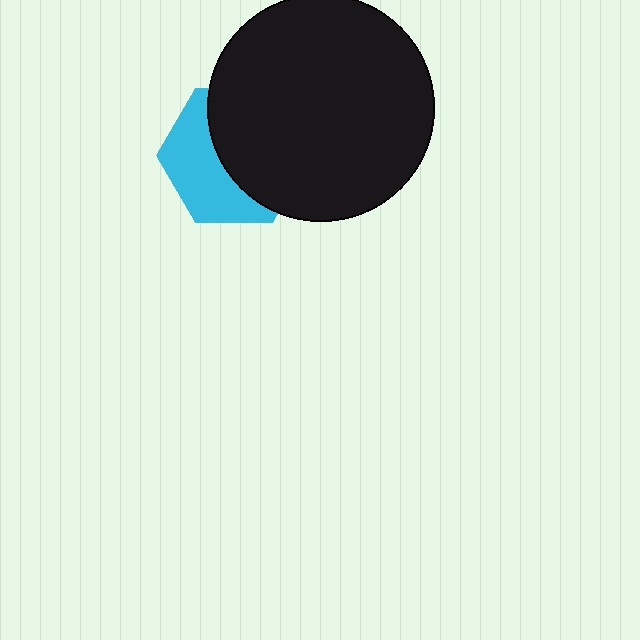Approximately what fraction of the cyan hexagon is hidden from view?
Roughly 56% of the cyan hexagon is hidden behind the black circle.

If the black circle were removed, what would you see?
You would see the complete cyan hexagon.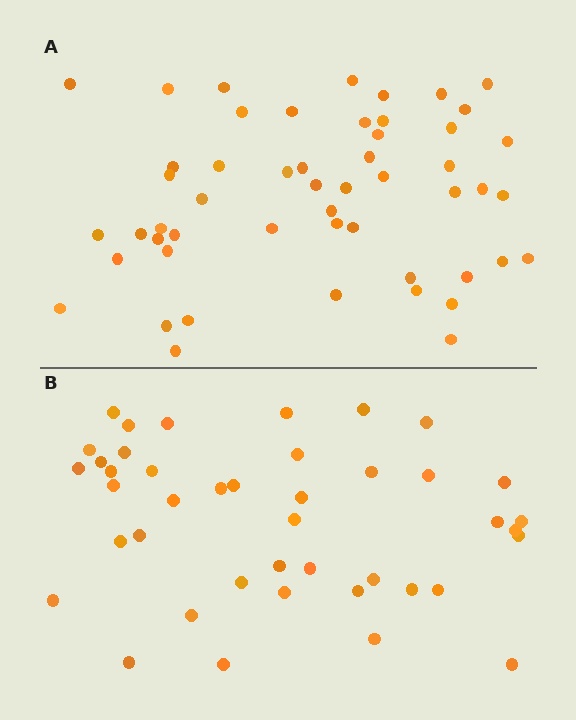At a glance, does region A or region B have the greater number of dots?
Region A (the top region) has more dots.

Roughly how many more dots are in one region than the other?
Region A has roughly 10 or so more dots than region B.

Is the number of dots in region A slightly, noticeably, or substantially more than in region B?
Region A has only slightly more — the two regions are fairly close. The ratio is roughly 1.2 to 1.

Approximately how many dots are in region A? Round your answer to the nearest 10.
About 50 dots. (The exact count is 52, which rounds to 50.)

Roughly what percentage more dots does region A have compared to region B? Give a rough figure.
About 25% more.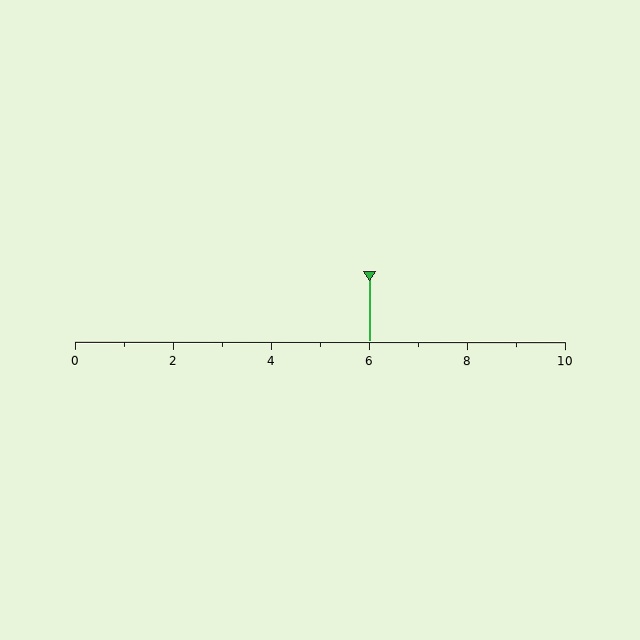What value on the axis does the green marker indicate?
The marker indicates approximately 6.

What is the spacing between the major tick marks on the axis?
The major ticks are spaced 2 apart.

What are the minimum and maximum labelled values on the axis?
The axis runs from 0 to 10.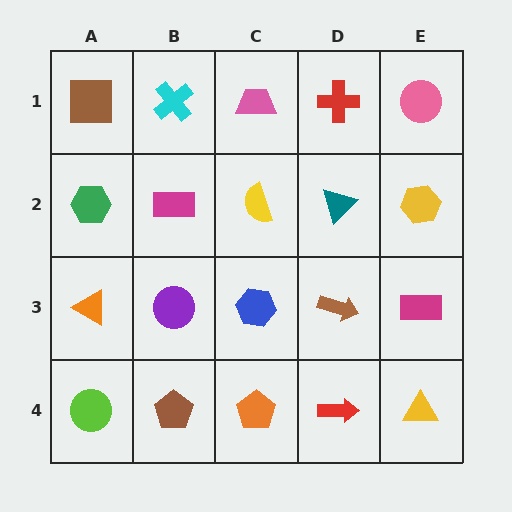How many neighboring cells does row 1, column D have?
3.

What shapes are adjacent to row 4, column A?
An orange triangle (row 3, column A), a brown pentagon (row 4, column B).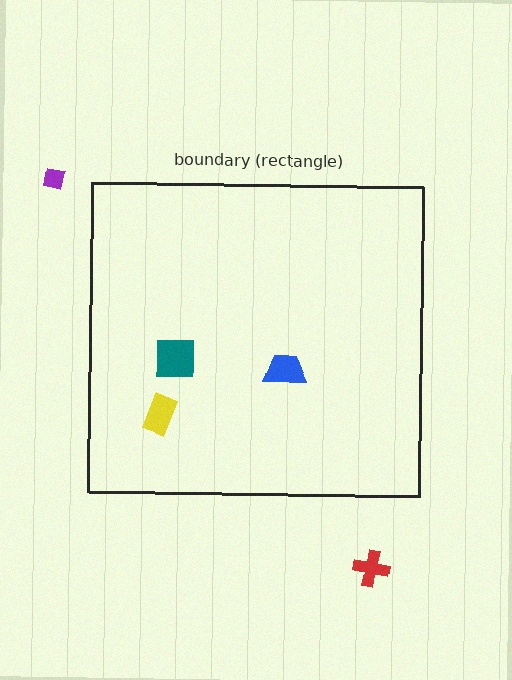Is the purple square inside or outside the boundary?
Outside.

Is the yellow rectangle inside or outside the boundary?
Inside.